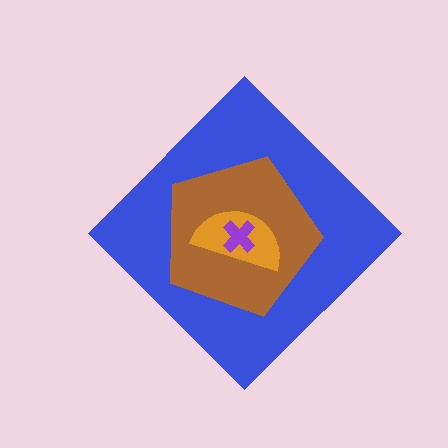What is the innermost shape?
The purple cross.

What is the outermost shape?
The blue diamond.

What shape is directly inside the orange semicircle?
The purple cross.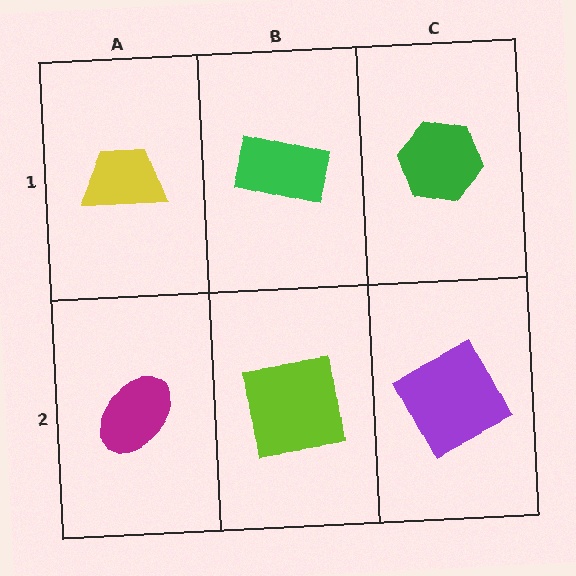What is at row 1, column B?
A green rectangle.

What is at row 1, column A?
A yellow trapezoid.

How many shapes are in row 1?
3 shapes.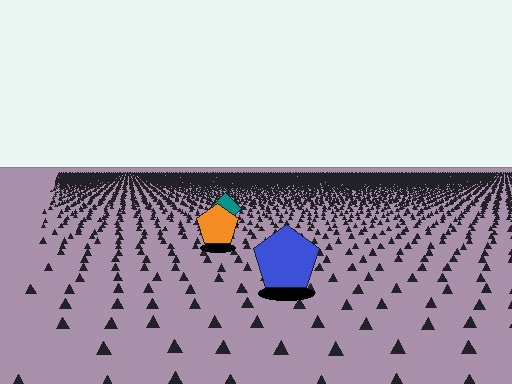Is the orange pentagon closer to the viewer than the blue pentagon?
No. The blue pentagon is closer — you can tell from the texture gradient: the ground texture is coarser near it.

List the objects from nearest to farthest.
From nearest to farthest: the blue pentagon, the orange pentagon, the teal diamond.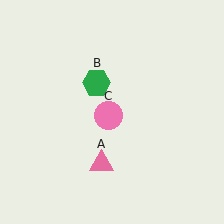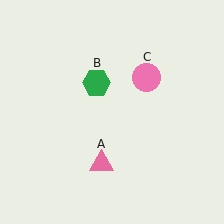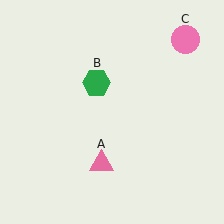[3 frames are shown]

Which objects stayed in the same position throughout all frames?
Pink triangle (object A) and green hexagon (object B) remained stationary.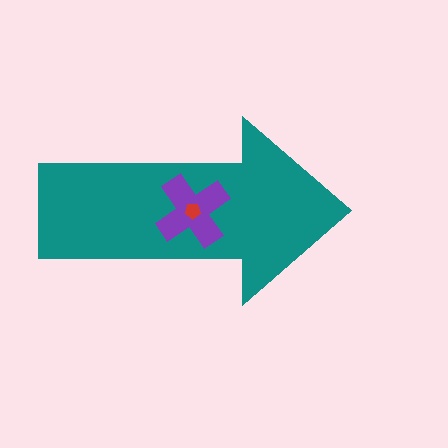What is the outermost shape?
The teal arrow.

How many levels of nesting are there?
3.